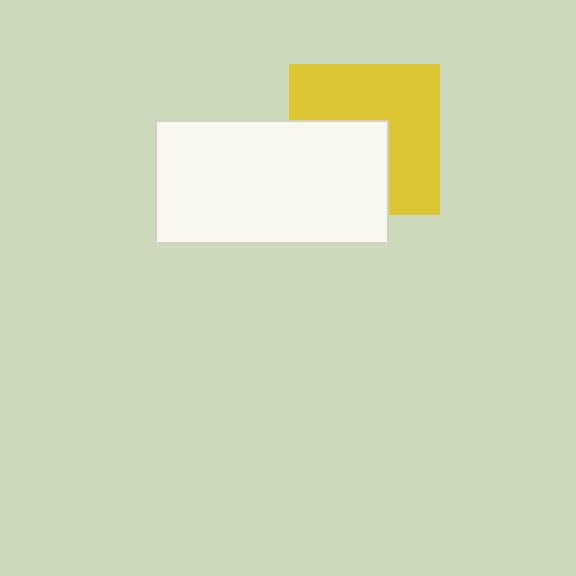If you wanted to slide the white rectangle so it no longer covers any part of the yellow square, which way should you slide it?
Slide it toward the lower-left — that is the most direct way to separate the two shapes.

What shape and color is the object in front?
The object in front is a white rectangle.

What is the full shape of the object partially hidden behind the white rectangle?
The partially hidden object is a yellow square.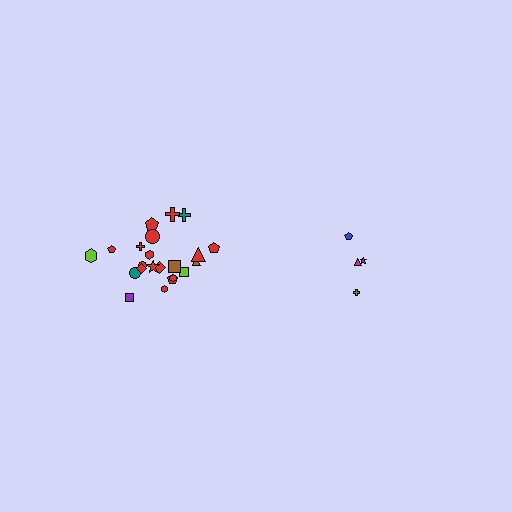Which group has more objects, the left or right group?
The left group.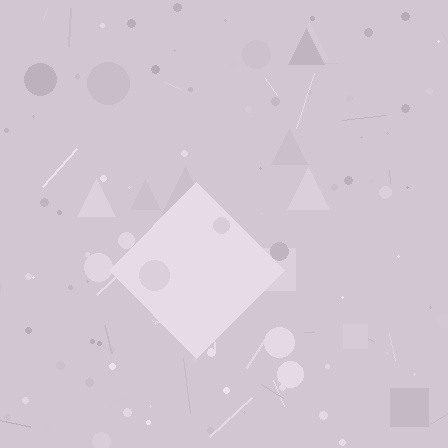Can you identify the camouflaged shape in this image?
The camouflaged shape is a diamond.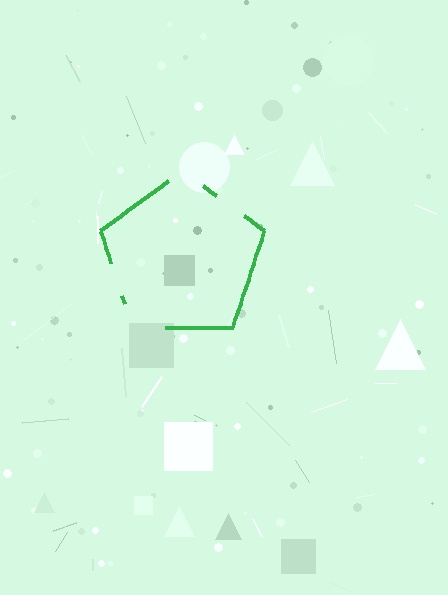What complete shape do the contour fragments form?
The contour fragments form a pentagon.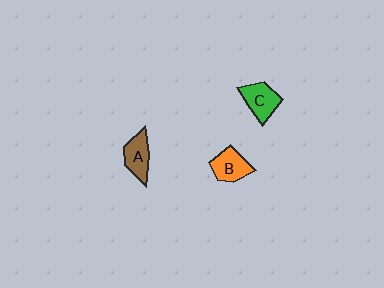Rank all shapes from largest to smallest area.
From largest to smallest: C (green), B (orange), A (brown).